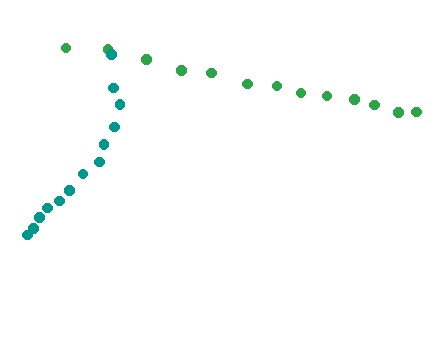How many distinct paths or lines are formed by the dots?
There are 2 distinct paths.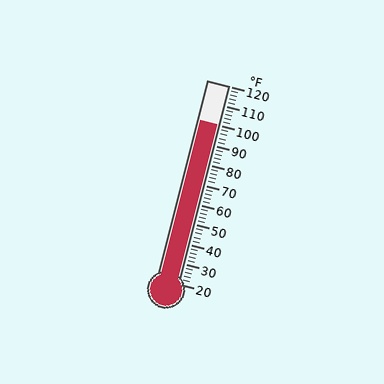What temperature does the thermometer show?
The thermometer shows approximately 100°F.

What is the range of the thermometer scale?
The thermometer scale ranges from 20°F to 120°F.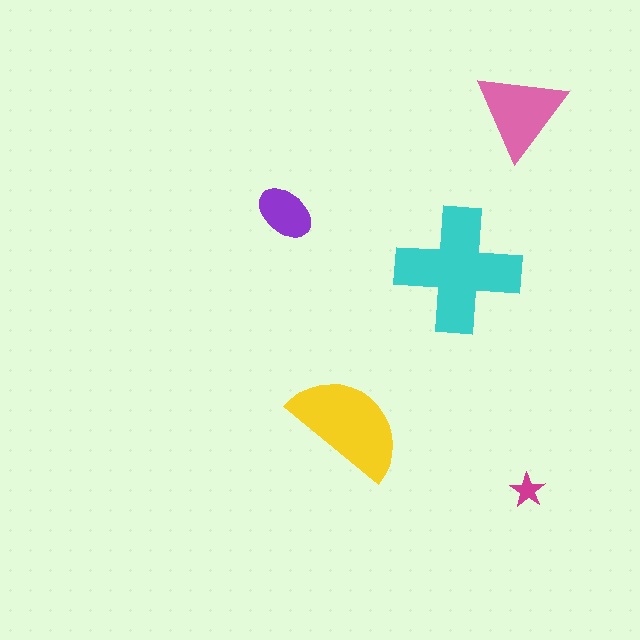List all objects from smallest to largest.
The magenta star, the purple ellipse, the pink triangle, the yellow semicircle, the cyan cross.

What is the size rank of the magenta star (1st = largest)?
5th.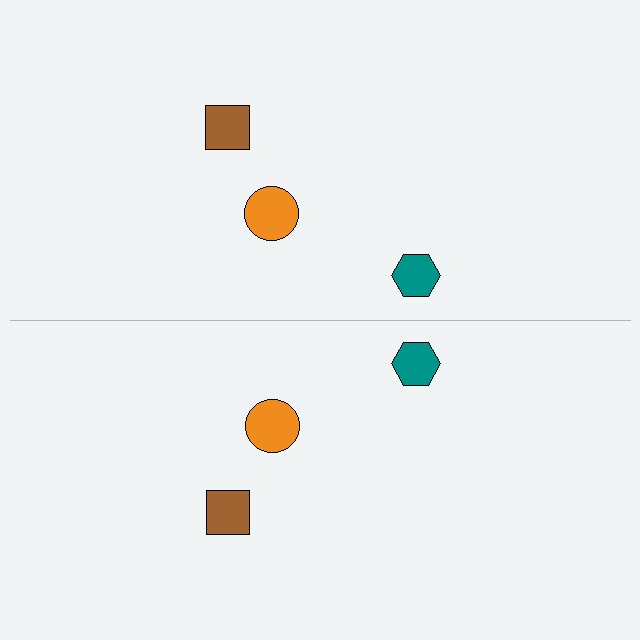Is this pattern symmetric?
Yes, this pattern has bilateral (reflection) symmetry.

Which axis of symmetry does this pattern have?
The pattern has a horizontal axis of symmetry running through the center of the image.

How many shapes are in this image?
There are 6 shapes in this image.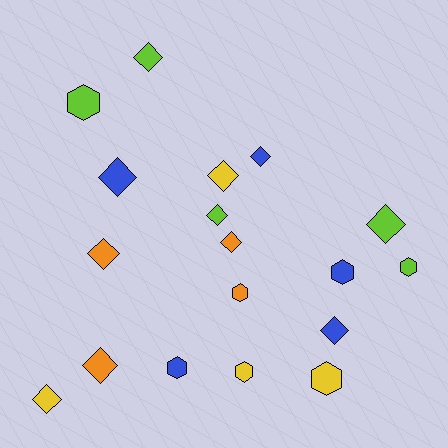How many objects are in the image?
There are 18 objects.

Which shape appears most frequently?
Diamond, with 11 objects.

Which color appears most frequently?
Blue, with 5 objects.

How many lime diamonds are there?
There are 3 lime diamonds.